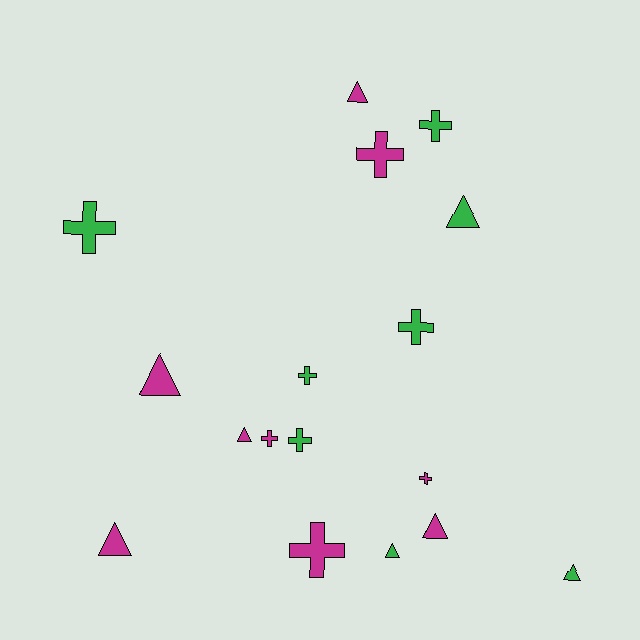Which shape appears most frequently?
Cross, with 9 objects.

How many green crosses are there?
There are 5 green crosses.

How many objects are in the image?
There are 17 objects.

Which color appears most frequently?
Magenta, with 9 objects.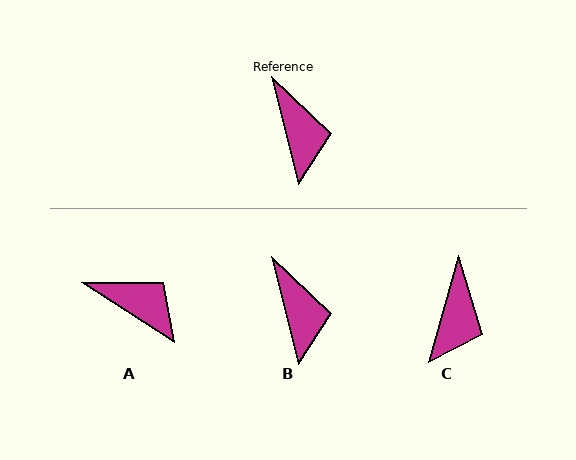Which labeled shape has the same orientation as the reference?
B.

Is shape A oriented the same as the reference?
No, it is off by about 44 degrees.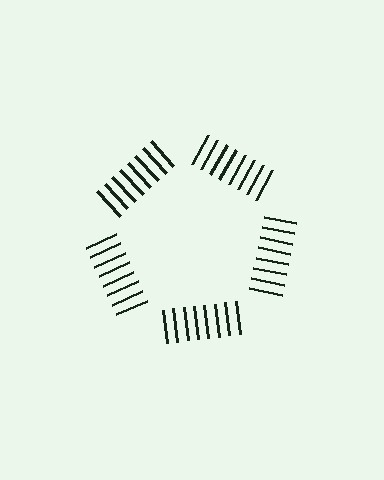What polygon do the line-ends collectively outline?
An illusory pentagon — the line segments terminate on its edges but no continuous stroke is drawn.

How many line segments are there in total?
40 — 8 along each of the 5 edges.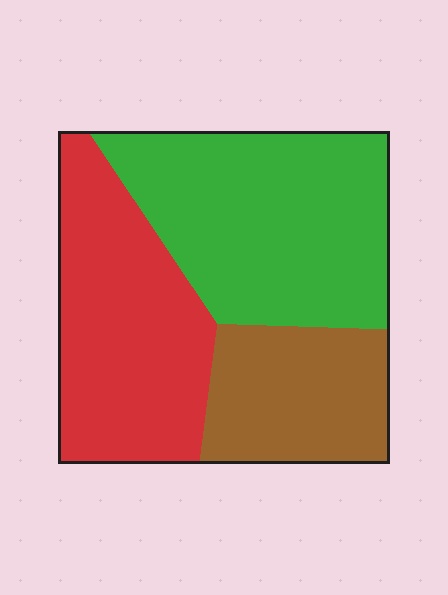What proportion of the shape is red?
Red takes up about three eighths (3/8) of the shape.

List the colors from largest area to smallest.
From largest to smallest: green, red, brown.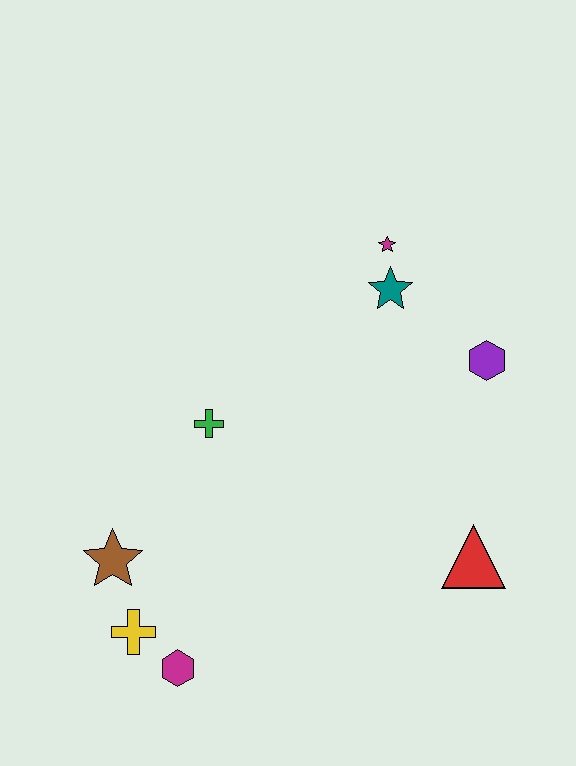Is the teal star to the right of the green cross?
Yes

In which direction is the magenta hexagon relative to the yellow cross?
The magenta hexagon is to the right of the yellow cross.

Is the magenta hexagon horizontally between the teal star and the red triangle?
No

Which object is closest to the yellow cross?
The magenta hexagon is closest to the yellow cross.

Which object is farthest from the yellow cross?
The magenta star is farthest from the yellow cross.